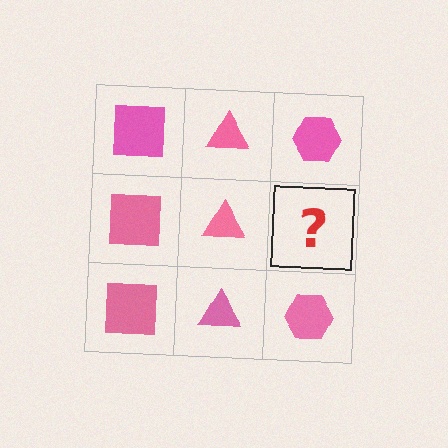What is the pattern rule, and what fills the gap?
The rule is that each column has a consistent shape. The gap should be filled with a pink hexagon.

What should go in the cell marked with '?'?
The missing cell should contain a pink hexagon.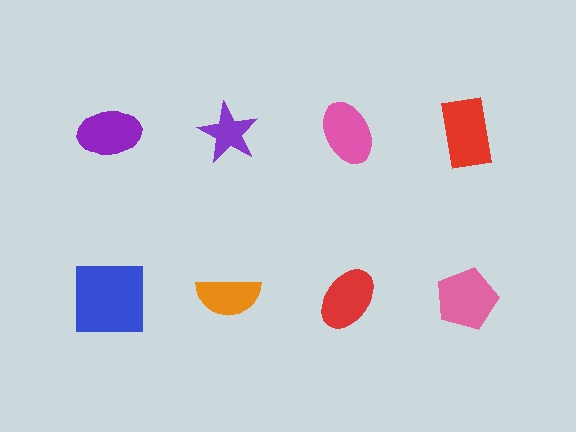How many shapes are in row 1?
4 shapes.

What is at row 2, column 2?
An orange semicircle.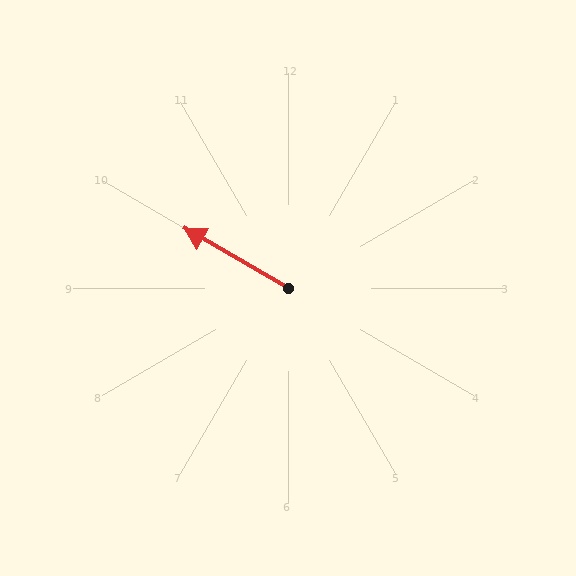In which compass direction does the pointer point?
Northwest.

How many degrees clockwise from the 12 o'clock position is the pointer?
Approximately 300 degrees.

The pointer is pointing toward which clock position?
Roughly 10 o'clock.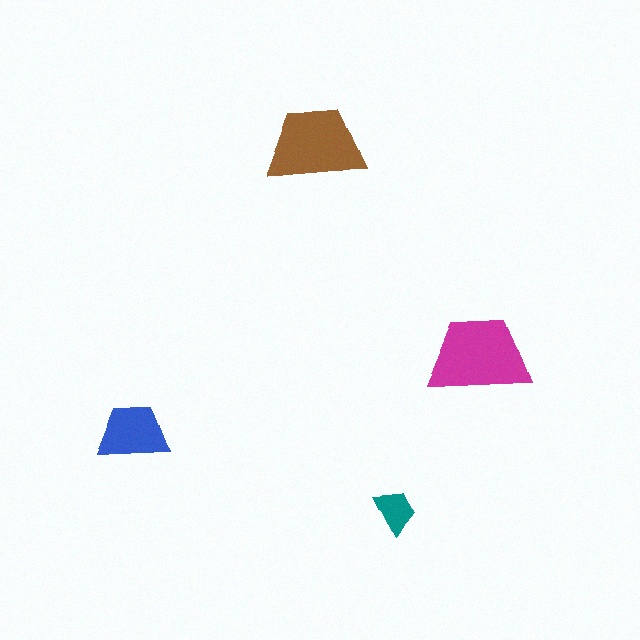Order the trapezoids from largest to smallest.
the magenta one, the brown one, the blue one, the teal one.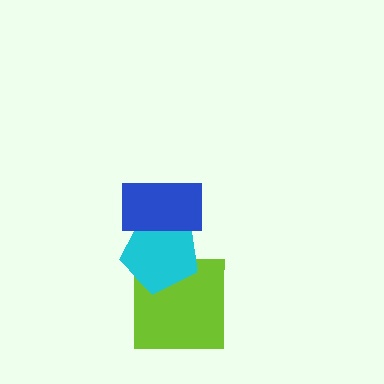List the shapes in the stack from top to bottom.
From top to bottom: the blue rectangle, the cyan pentagon, the lime square.